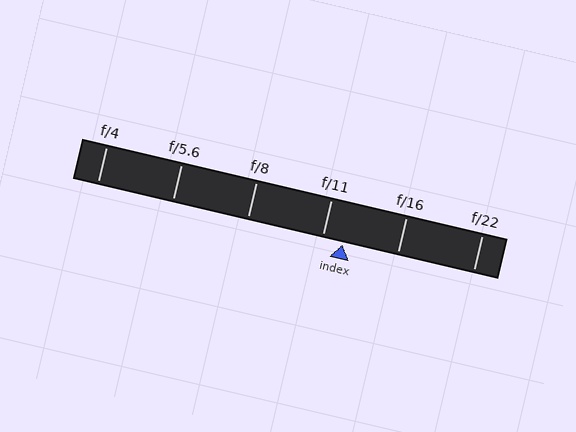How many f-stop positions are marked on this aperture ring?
There are 6 f-stop positions marked.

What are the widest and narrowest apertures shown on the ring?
The widest aperture shown is f/4 and the narrowest is f/22.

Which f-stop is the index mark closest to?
The index mark is closest to f/11.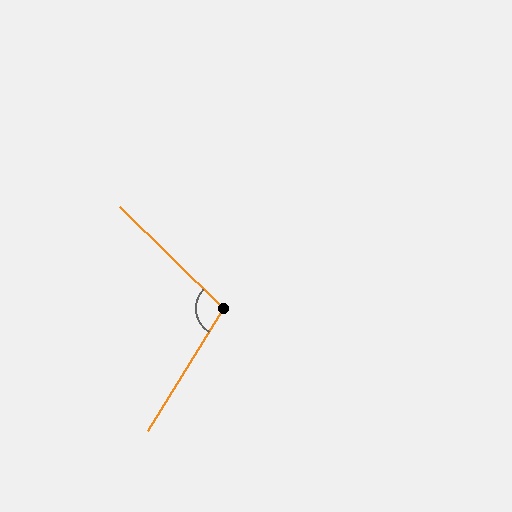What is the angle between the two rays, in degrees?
Approximately 103 degrees.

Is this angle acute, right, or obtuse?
It is obtuse.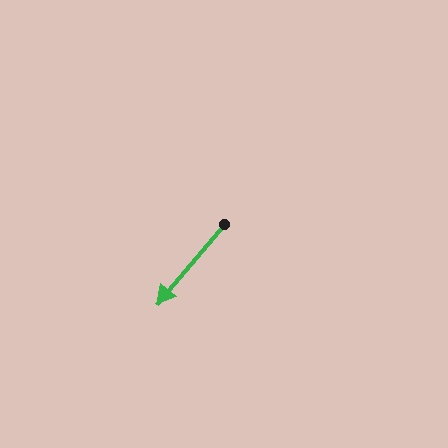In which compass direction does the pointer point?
Southwest.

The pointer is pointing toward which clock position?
Roughly 7 o'clock.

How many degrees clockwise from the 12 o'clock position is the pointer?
Approximately 220 degrees.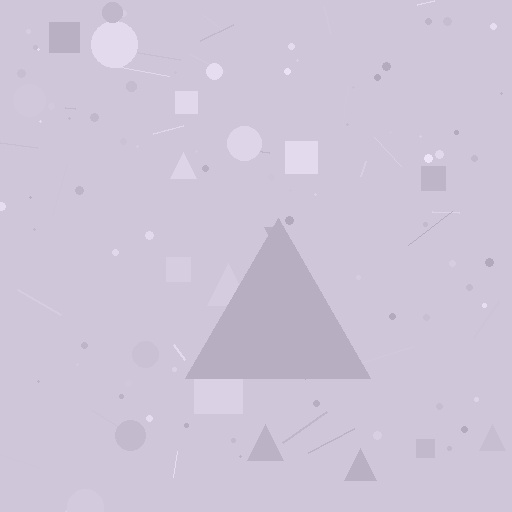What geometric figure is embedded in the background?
A triangle is embedded in the background.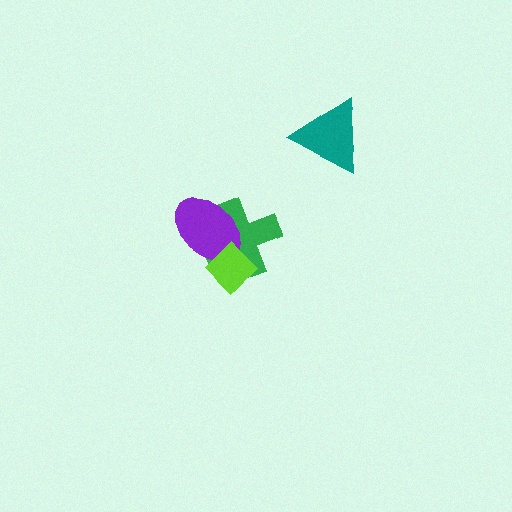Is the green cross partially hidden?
Yes, it is partially covered by another shape.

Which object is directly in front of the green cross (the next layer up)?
The purple ellipse is directly in front of the green cross.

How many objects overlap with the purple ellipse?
2 objects overlap with the purple ellipse.